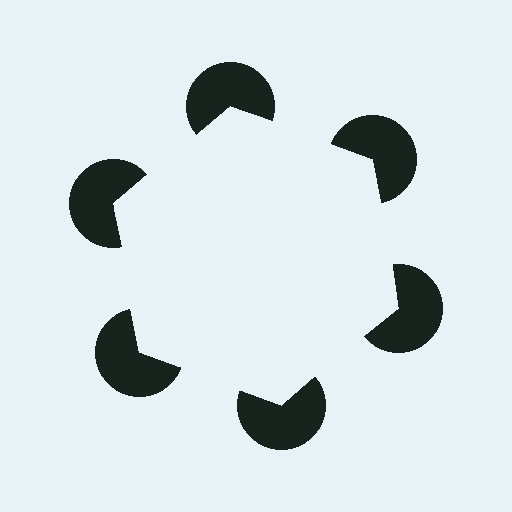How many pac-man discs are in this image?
There are 6 — one at each vertex of the illusory hexagon.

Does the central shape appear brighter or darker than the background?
It typically appears slightly brighter than the background, even though no actual brightness change is drawn.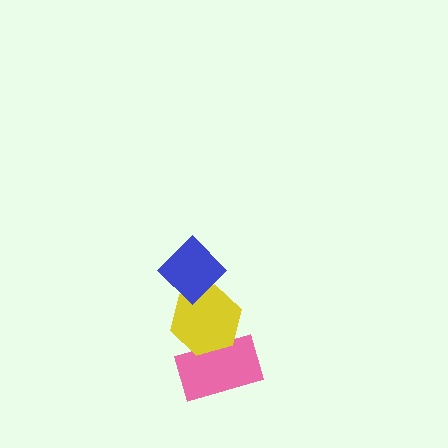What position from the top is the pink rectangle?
The pink rectangle is 3rd from the top.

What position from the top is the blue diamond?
The blue diamond is 1st from the top.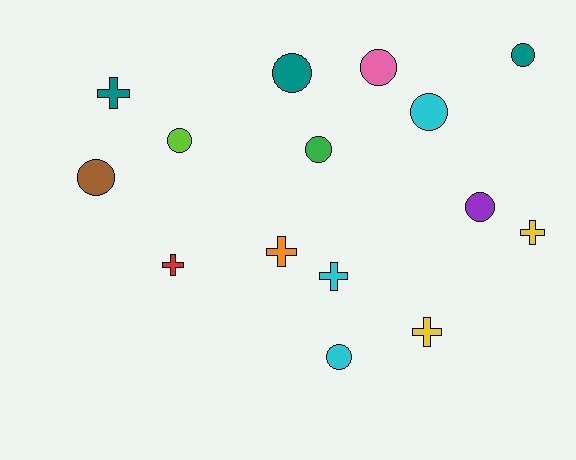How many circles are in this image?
There are 9 circles.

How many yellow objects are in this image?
There are 2 yellow objects.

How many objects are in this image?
There are 15 objects.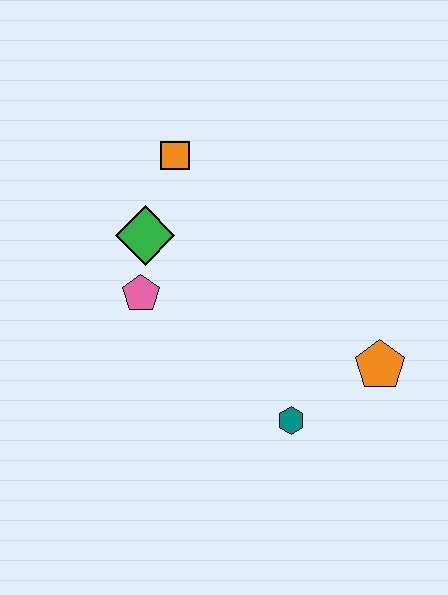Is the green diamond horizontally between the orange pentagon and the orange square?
No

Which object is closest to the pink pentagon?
The green diamond is closest to the pink pentagon.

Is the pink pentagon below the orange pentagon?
No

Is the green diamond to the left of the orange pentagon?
Yes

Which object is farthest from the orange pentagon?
The orange square is farthest from the orange pentagon.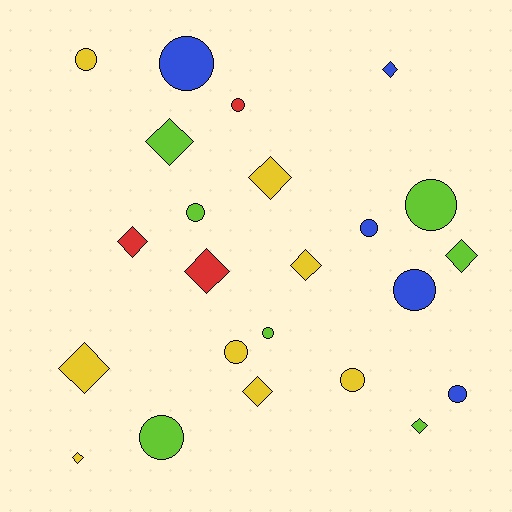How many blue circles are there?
There are 4 blue circles.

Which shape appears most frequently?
Circle, with 12 objects.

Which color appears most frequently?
Yellow, with 8 objects.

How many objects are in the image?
There are 23 objects.